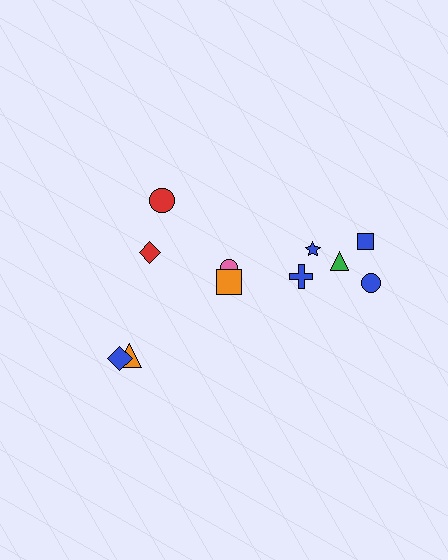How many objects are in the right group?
There are 7 objects.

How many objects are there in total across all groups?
There are 11 objects.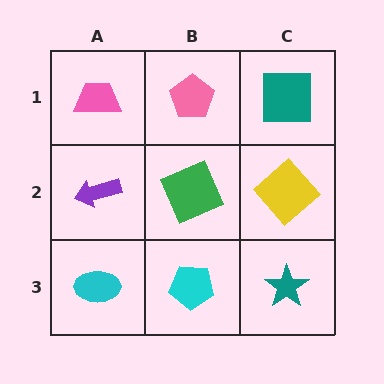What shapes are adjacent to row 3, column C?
A yellow diamond (row 2, column C), a cyan pentagon (row 3, column B).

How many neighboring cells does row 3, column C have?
2.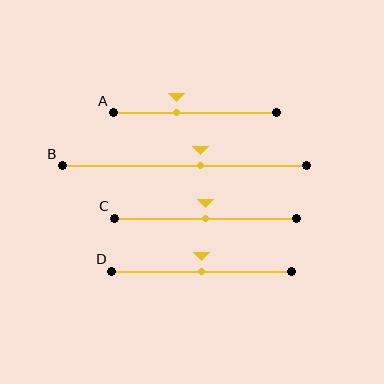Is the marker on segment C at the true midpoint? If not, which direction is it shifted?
Yes, the marker on segment C is at the true midpoint.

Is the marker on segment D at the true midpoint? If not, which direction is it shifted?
Yes, the marker on segment D is at the true midpoint.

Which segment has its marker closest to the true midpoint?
Segment C has its marker closest to the true midpoint.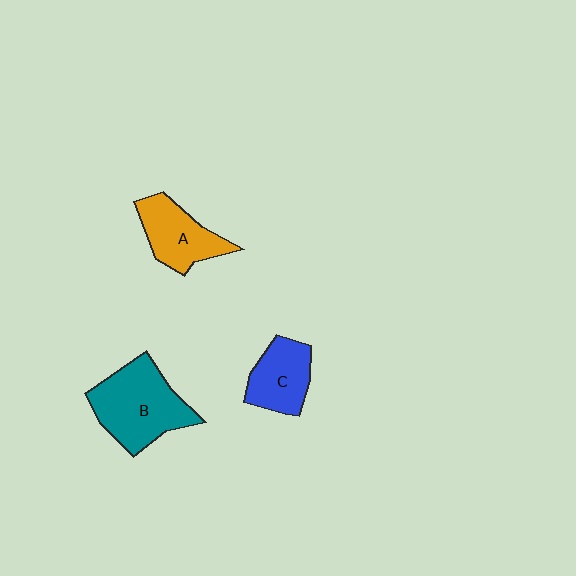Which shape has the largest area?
Shape B (teal).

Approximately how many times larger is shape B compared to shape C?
Approximately 1.6 times.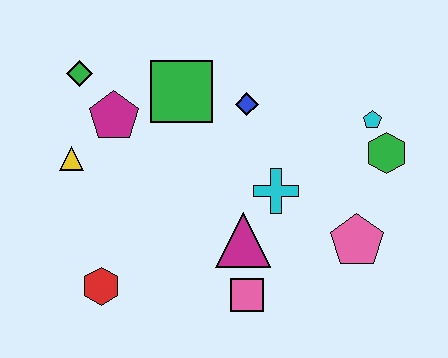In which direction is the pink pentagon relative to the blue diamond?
The pink pentagon is below the blue diamond.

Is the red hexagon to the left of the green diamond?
No